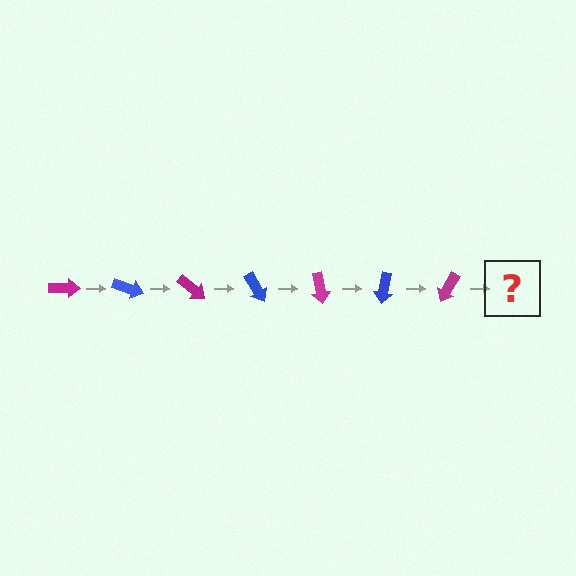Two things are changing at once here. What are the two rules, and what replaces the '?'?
The two rules are that it rotates 20 degrees each step and the color cycles through magenta and blue. The '?' should be a blue arrow, rotated 140 degrees from the start.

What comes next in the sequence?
The next element should be a blue arrow, rotated 140 degrees from the start.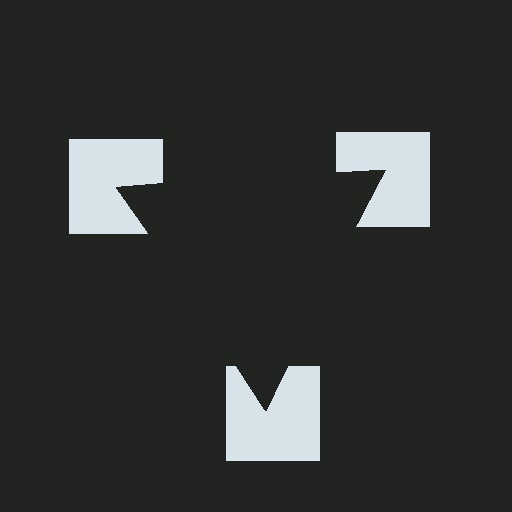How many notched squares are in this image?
There are 3 — one at each vertex of the illusory triangle.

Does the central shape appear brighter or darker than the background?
It typically appears slightly darker than the background, even though no actual brightness change is drawn.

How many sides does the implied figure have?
3 sides.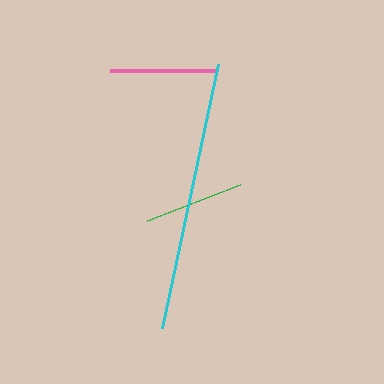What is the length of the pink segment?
The pink segment is approximately 106 pixels long.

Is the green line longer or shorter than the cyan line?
The cyan line is longer than the green line.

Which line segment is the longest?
The cyan line is the longest at approximately 270 pixels.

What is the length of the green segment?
The green segment is approximately 100 pixels long.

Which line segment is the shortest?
The green line is the shortest at approximately 100 pixels.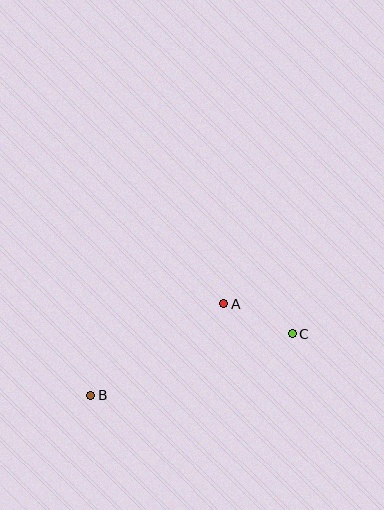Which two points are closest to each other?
Points A and C are closest to each other.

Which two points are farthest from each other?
Points B and C are farthest from each other.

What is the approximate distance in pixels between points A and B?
The distance between A and B is approximately 161 pixels.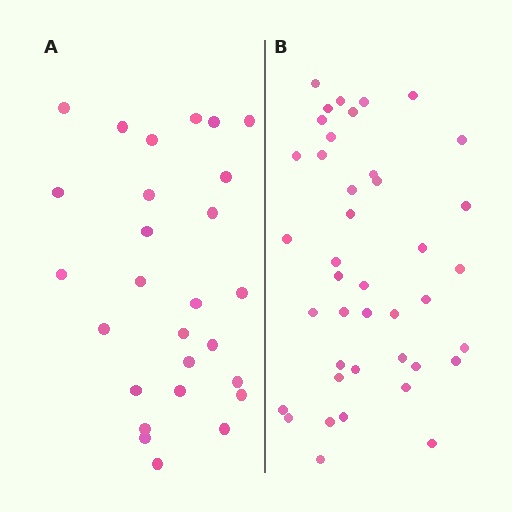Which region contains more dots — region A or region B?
Region B (the right region) has more dots.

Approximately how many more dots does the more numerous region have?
Region B has approximately 15 more dots than region A.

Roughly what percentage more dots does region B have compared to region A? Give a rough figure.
About 50% more.